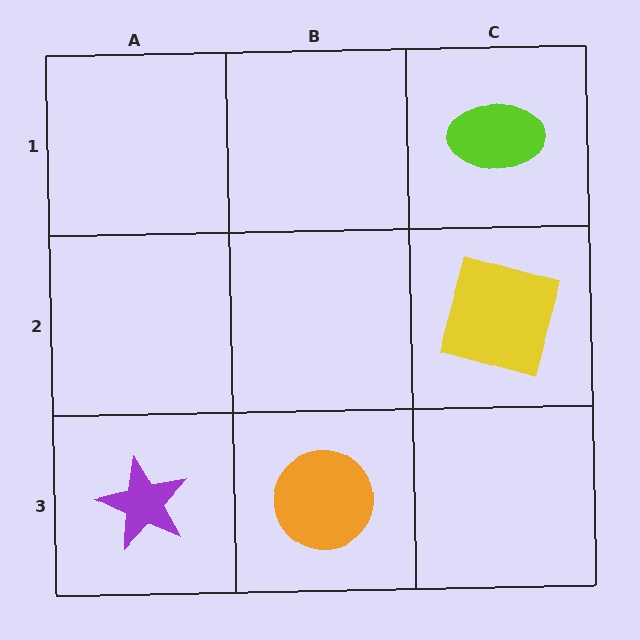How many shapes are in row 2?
1 shape.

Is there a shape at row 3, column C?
No, that cell is empty.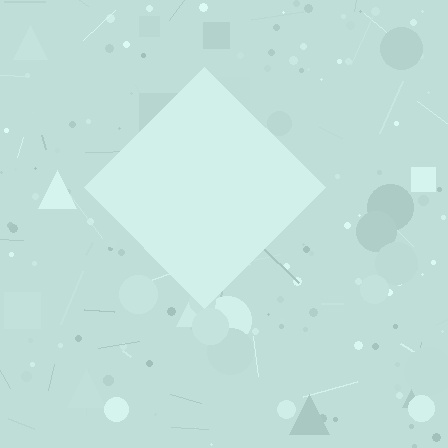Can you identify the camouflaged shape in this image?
The camouflaged shape is a diamond.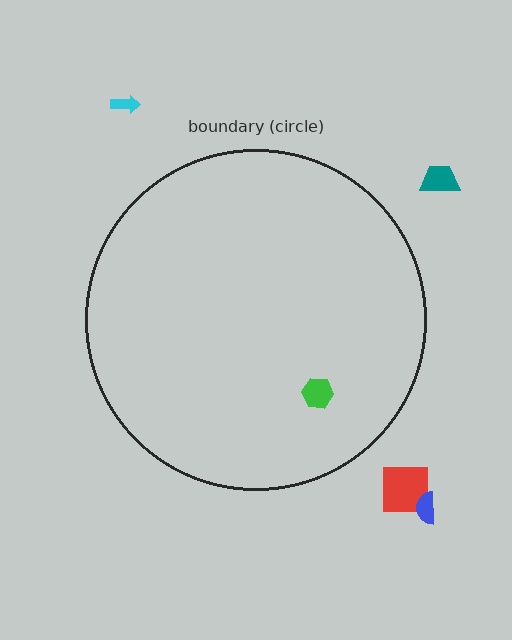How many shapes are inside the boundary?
1 inside, 4 outside.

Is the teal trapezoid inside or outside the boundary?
Outside.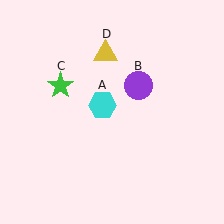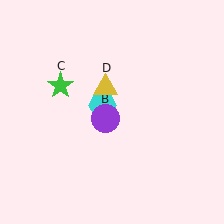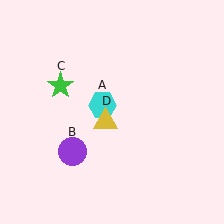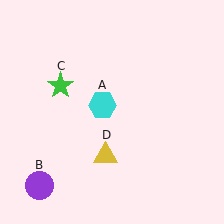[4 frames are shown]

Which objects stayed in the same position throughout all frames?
Cyan hexagon (object A) and green star (object C) remained stationary.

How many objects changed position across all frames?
2 objects changed position: purple circle (object B), yellow triangle (object D).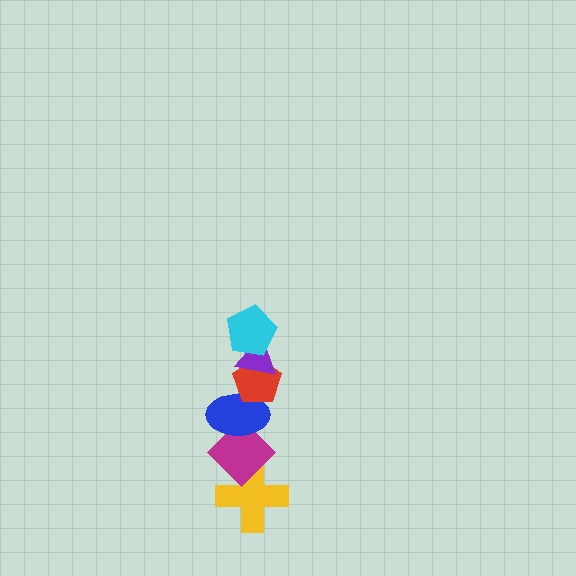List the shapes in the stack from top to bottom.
From top to bottom: the cyan pentagon, the purple triangle, the red pentagon, the blue ellipse, the magenta diamond, the yellow cross.